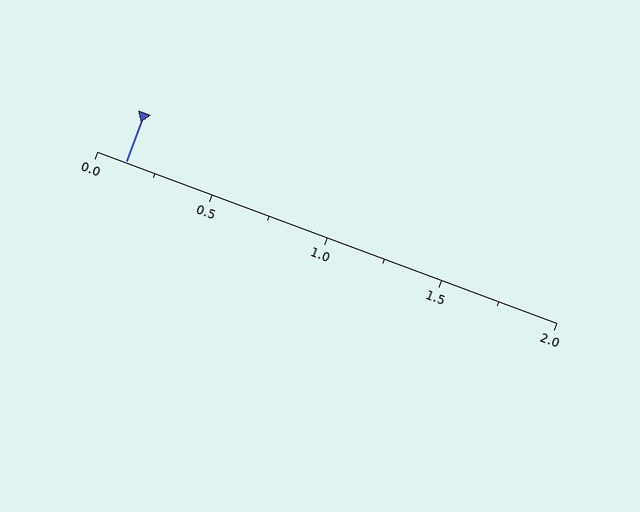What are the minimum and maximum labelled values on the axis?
The axis runs from 0.0 to 2.0.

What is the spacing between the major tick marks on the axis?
The major ticks are spaced 0.5 apart.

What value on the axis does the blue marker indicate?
The marker indicates approximately 0.12.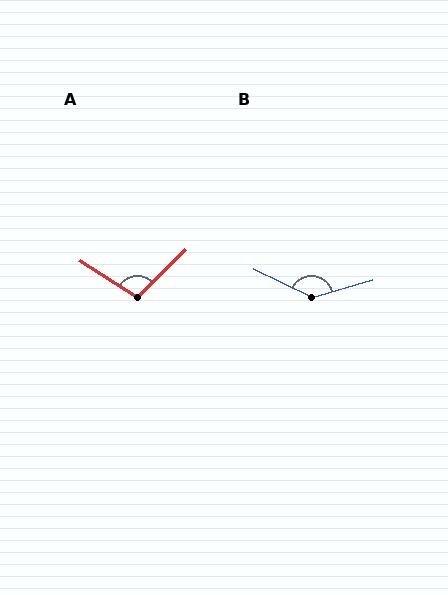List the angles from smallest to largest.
A (102°), B (137°).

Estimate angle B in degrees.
Approximately 137 degrees.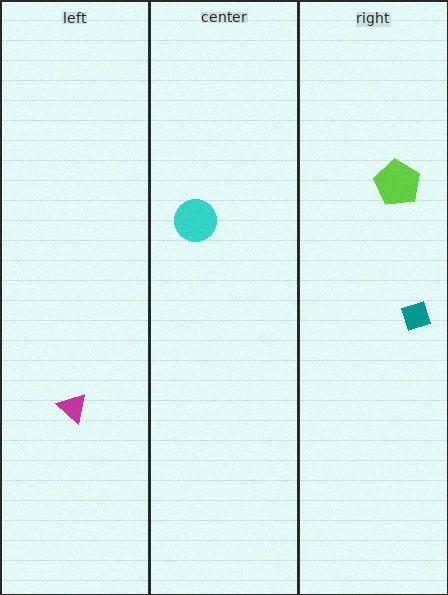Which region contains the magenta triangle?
The left region.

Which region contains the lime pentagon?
The right region.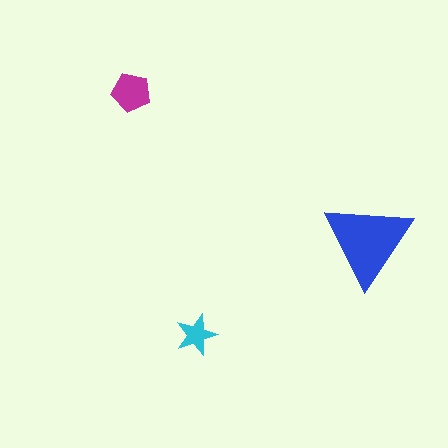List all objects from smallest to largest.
The cyan star, the magenta pentagon, the blue triangle.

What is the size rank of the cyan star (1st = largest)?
3rd.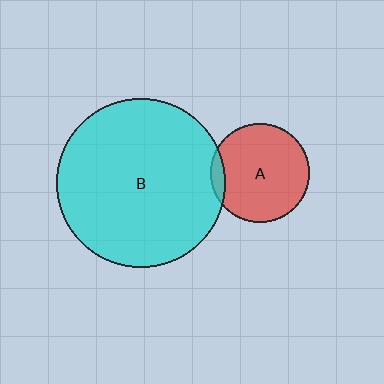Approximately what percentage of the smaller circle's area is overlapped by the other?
Approximately 10%.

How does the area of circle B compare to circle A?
Approximately 2.9 times.